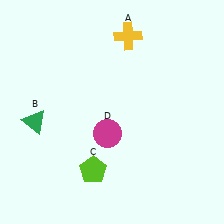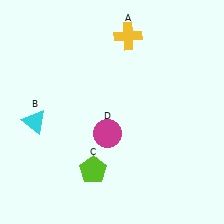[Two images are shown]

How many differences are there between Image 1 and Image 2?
There is 1 difference between the two images.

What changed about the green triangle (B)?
In Image 1, B is green. In Image 2, it changed to cyan.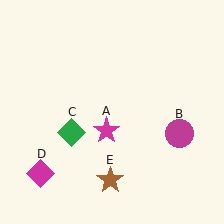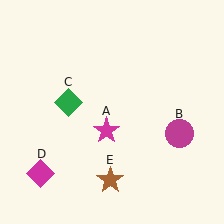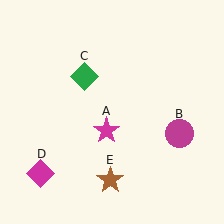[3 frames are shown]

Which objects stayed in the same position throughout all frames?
Magenta star (object A) and magenta circle (object B) and magenta diamond (object D) and brown star (object E) remained stationary.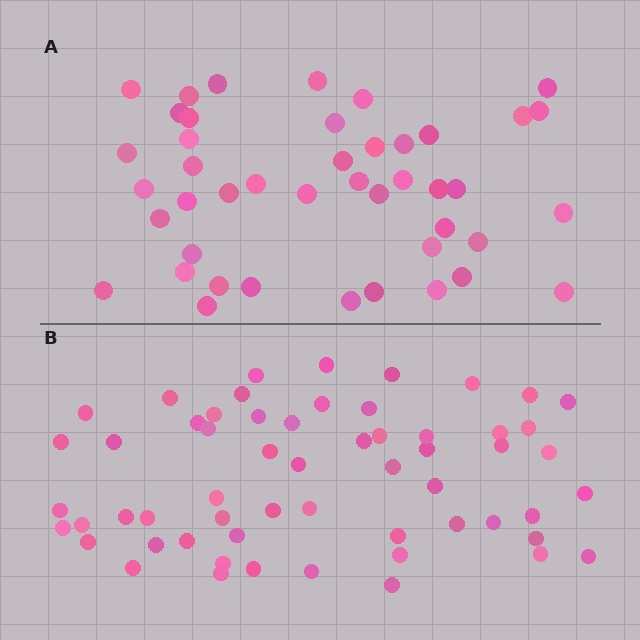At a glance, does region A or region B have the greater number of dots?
Region B (the bottom region) has more dots.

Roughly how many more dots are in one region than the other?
Region B has approximately 15 more dots than region A.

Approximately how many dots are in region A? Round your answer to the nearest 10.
About 40 dots. (The exact count is 44, which rounds to 40.)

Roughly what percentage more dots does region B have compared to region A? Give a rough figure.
About 30% more.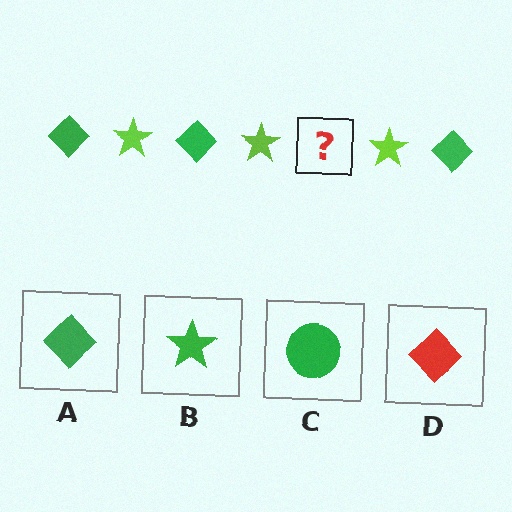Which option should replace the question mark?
Option A.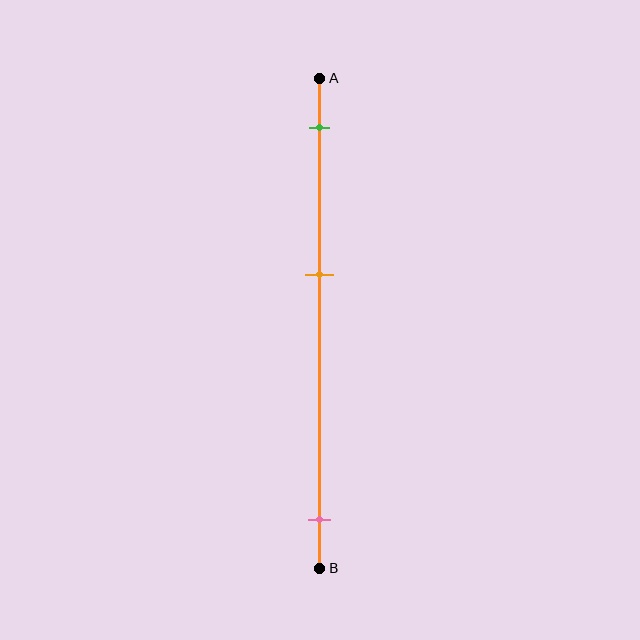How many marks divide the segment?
There are 3 marks dividing the segment.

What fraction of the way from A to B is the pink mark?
The pink mark is approximately 90% (0.9) of the way from A to B.